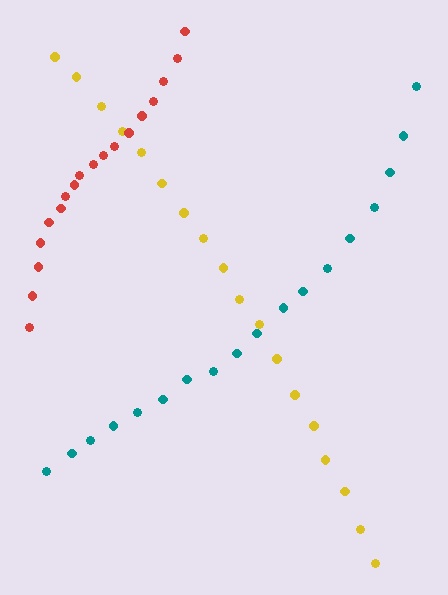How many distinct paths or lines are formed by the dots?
There are 3 distinct paths.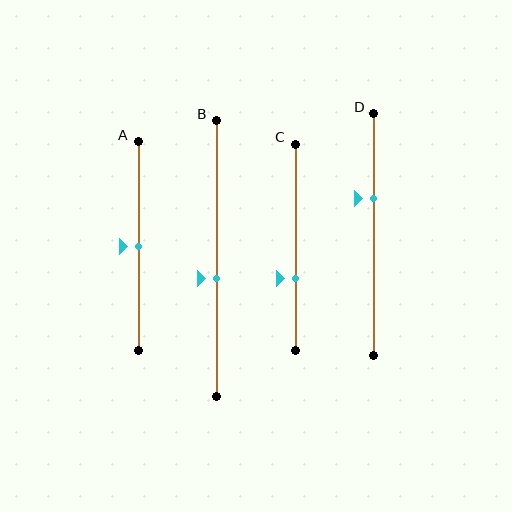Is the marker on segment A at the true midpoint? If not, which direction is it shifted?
Yes, the marker on segment A is at the true midpoint.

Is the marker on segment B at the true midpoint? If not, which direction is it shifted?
No, the marker on segment B is shifted downward by about 7% of the segment length.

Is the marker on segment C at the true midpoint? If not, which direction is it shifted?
No, the marker on segment C is shifted downward by about 15% of the segment length.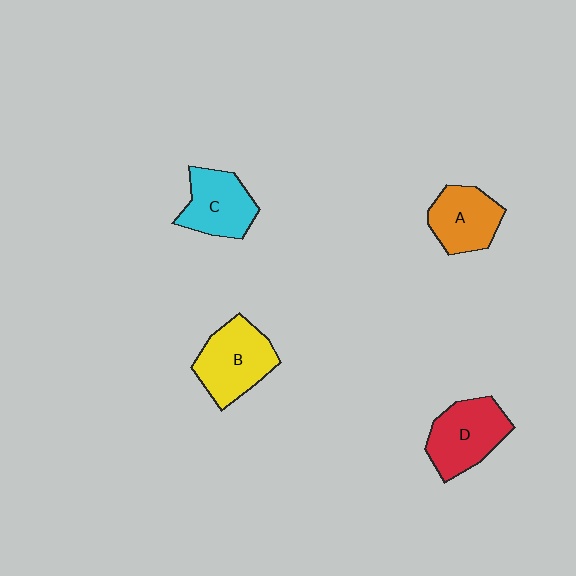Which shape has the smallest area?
Shape A (orange).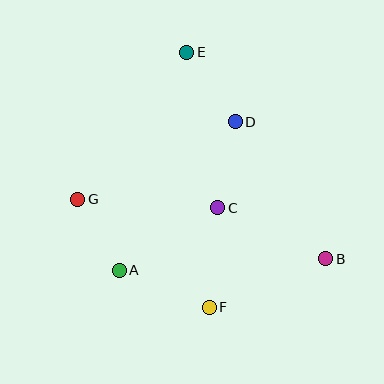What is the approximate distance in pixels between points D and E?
The distance between D and E is approximately 84 pixels.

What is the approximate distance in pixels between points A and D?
The distance between A and D is approximately 188 pixels.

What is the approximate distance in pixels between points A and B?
The distance between A and B is approximately 206 pixels.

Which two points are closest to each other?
Points A and G are closest to each other.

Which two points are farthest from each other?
Points E and F are farthest from each other.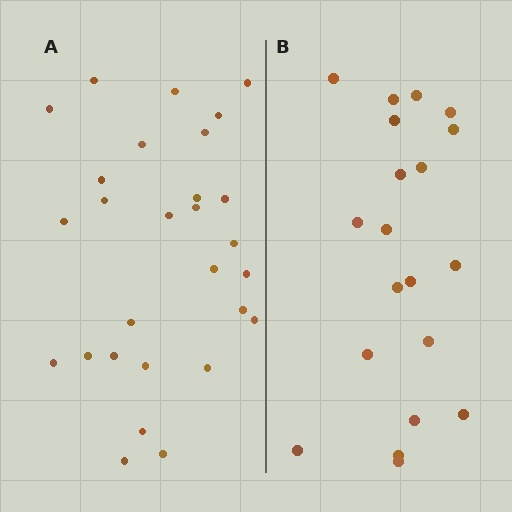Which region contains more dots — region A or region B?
Region A (the left region) has more dots.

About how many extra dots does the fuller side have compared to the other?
Region A has roughly 8 or so more dots than region B.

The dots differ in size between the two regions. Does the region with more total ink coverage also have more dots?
No. Region B has more total ink coverage because its dots are larger, but region A actually contains more individual dots. Total area can be misleading — the number of items is what matters here.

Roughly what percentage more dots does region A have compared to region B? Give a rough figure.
About 40% more.